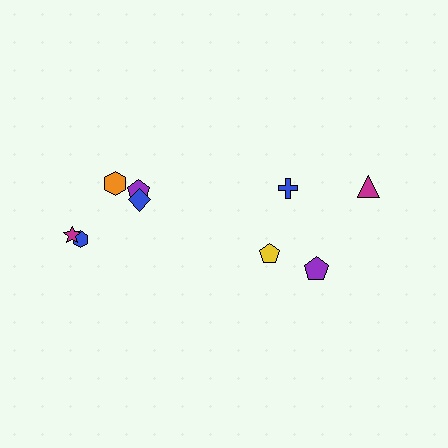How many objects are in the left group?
There are 6 objects.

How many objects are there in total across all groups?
There are 10 objects.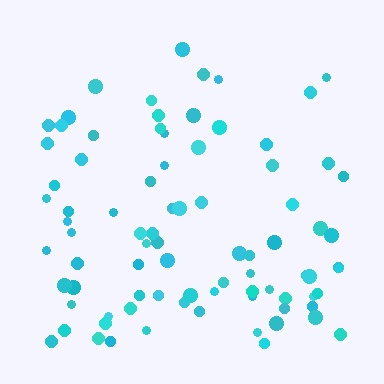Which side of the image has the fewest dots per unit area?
The top.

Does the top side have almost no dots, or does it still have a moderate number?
Still a moderate number, just noticeably fewer than the bottom.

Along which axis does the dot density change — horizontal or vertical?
Vertical.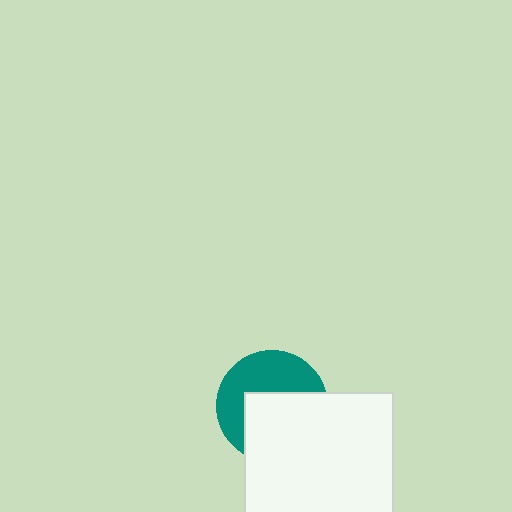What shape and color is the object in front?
The object in front is a white square.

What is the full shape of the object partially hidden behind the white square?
The partially hidden object is a teal circle.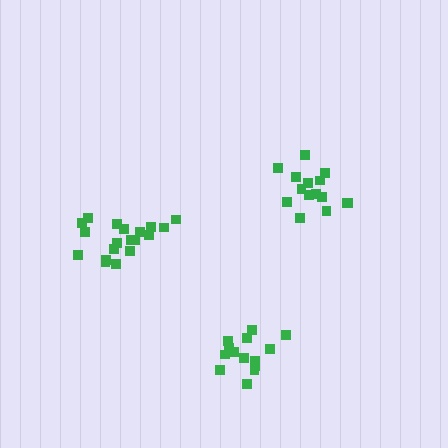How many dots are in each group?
Group 1: 15 dots, Group 2: 14 dots, Group 3: 19 dots (48 total).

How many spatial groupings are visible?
There are 3 spatial groupings.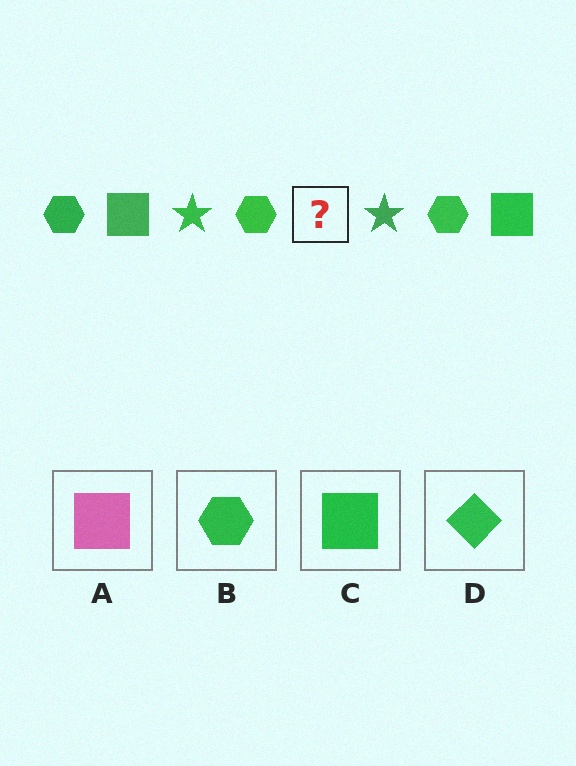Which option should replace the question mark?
Option C.